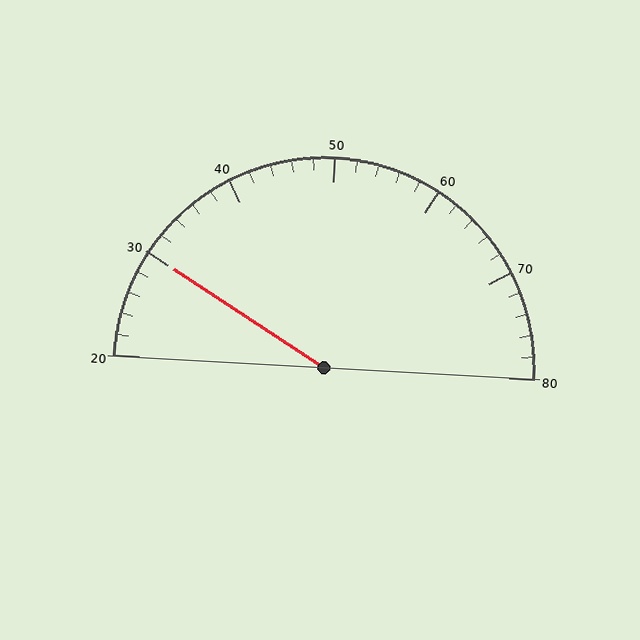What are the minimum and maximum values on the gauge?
The gauge ranges from 20 to 80.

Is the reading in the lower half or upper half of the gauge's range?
The reading is in the lower half of the range (20 to 80).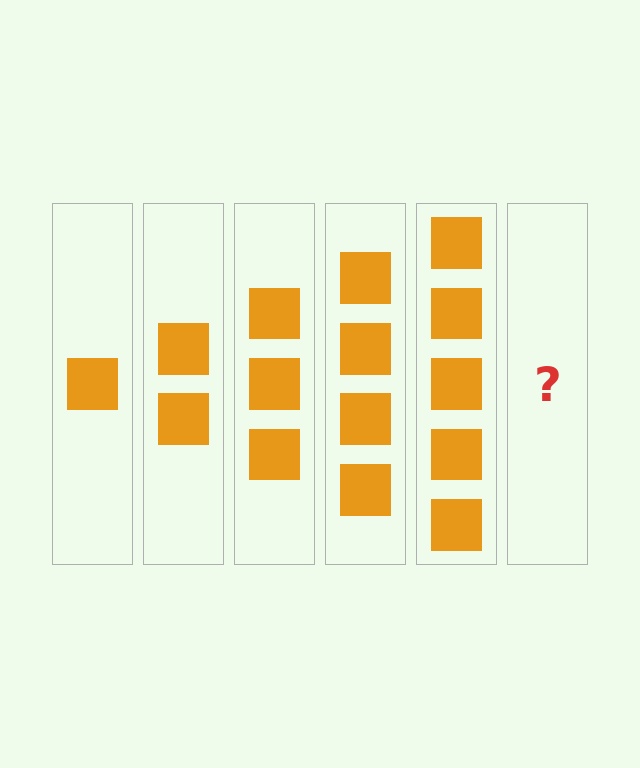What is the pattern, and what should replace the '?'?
The pattern is that each step adds one more square. The '?' should be 6 squares.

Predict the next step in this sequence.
The next step is 6 squares.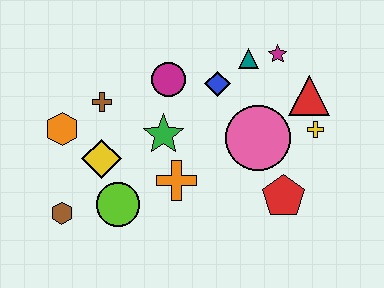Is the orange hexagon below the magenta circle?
Yes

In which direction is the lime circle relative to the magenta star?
The lime circle is to the left of the magenta star.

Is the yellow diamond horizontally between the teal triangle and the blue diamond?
No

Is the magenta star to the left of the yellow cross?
Yes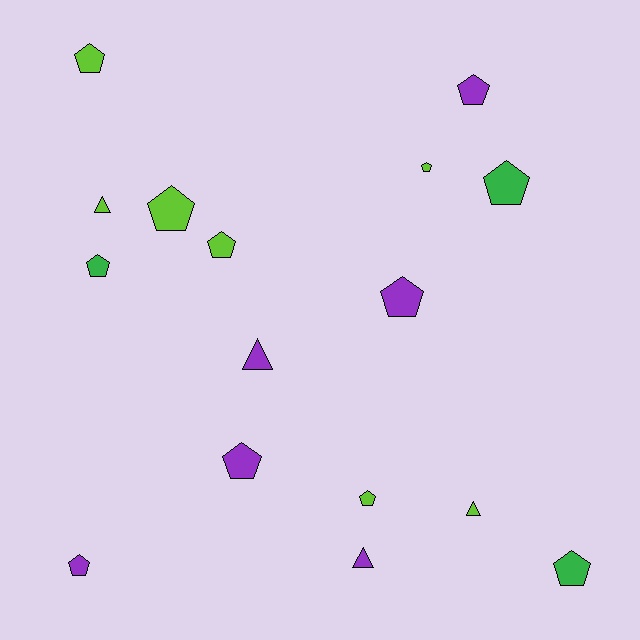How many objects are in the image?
There are 16 objects.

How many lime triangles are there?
There are 2 lime triangles.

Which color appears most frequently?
Lime, with 7 objects.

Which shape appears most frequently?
Pentagon, with 12 objects.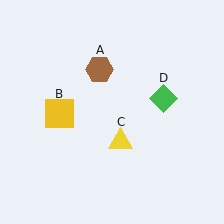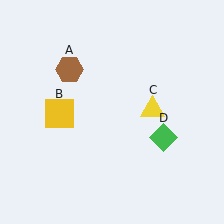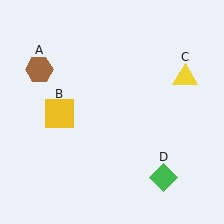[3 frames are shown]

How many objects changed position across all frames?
3 objects changed position: brown hexagon (object A), yellow triangle (object C), green diamond (object D).